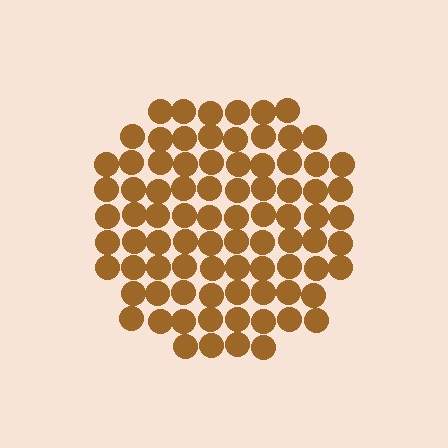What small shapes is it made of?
It is made of small circles.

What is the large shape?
The large shape is a circle.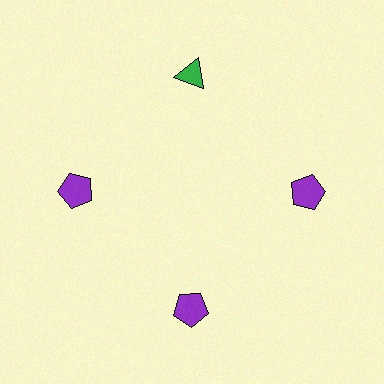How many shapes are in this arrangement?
There are 4 shapes arranged in a ring pattern.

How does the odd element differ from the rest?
It differs in both color (green instead of purple) and shape (triangle instead of pentagon).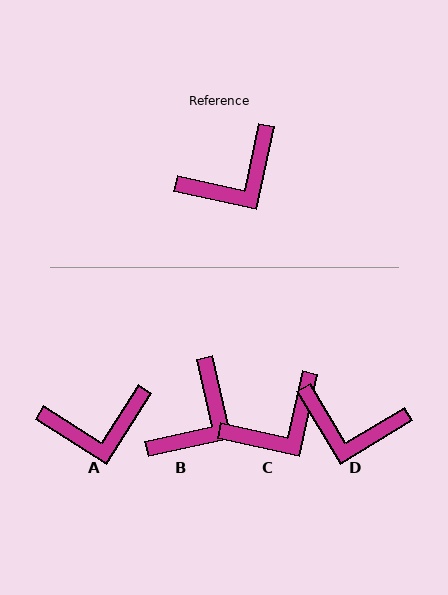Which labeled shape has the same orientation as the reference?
C.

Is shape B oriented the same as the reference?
No, it is off by about 25 degrees.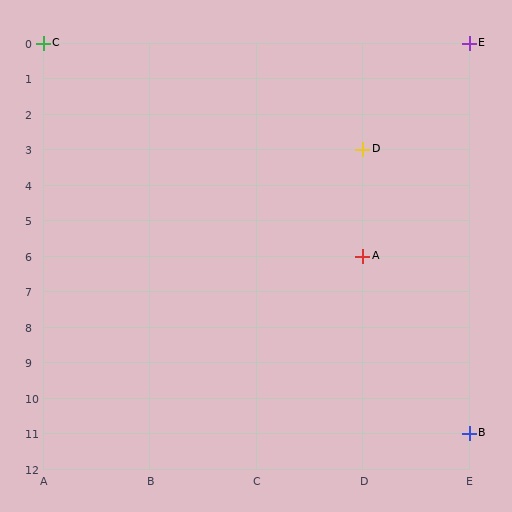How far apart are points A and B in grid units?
Points A and B are 1 column and 5 rows apart (about 5.1 grid units diagonally).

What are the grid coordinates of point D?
Point D is at grid coordinates (D, 3).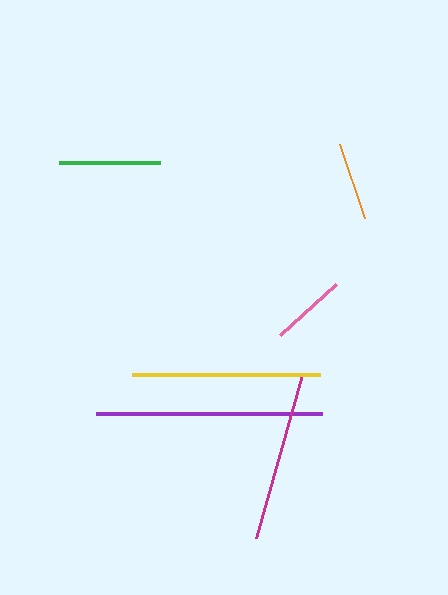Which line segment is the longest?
The purple line is the longest at approximately 226 pixels.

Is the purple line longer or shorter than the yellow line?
The purple line is longer than the yellow line.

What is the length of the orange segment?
The orange segment is approximately 79 pixels long.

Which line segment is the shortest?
The pink line is the shortest at approximately 76 pixels.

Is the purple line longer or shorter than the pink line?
The purple line is longer than the pink line.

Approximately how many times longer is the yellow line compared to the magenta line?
The yellow line is approximately 1.1 times the length of the magenta line.